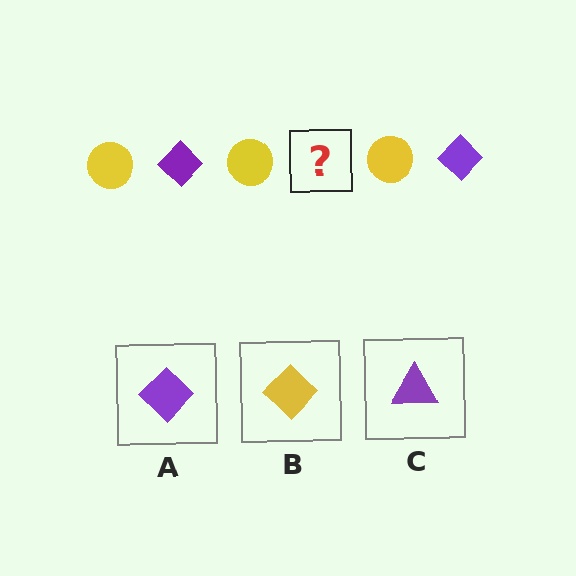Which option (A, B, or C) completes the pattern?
A.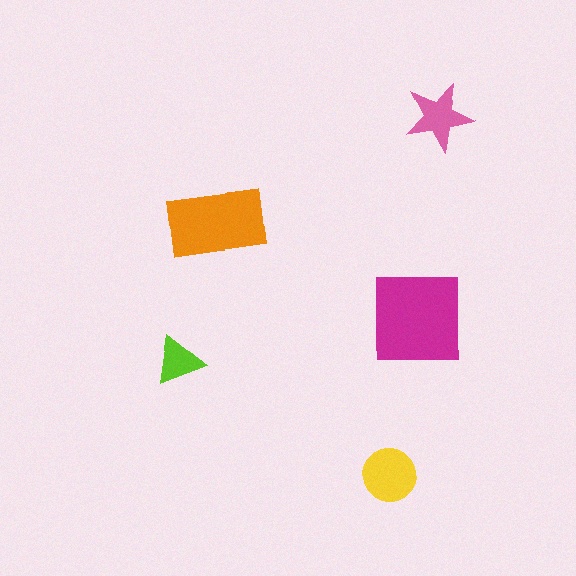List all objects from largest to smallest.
The magenta square, the orange rectangle, the yellow circle, the pink star, the lime triangle.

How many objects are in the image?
There are 5 objects in the image.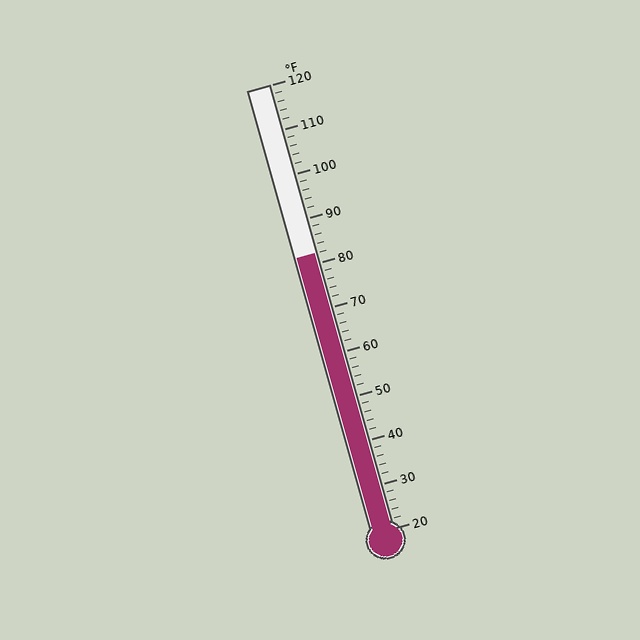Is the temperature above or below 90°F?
The temperature is below 90°F.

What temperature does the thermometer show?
The thermometer shows approximately 82°F.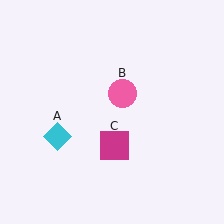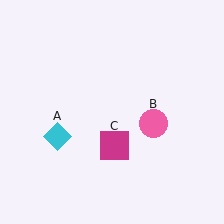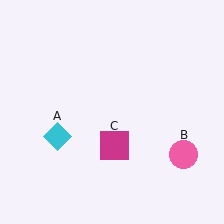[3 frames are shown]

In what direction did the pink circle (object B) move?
The pink circle (object B) moved down and to the right.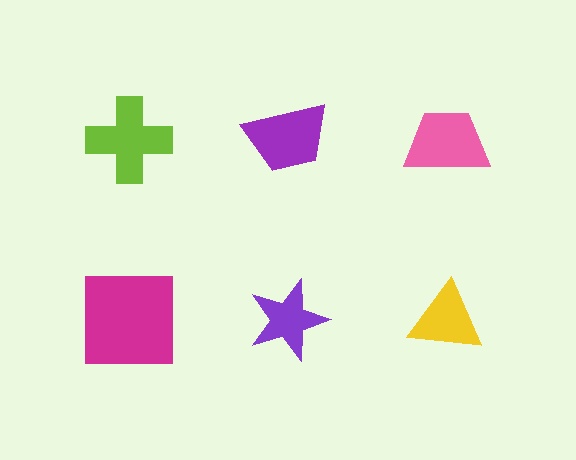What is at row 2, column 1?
A magenta square.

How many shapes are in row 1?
3 shapes.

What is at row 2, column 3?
A yellow triangle.